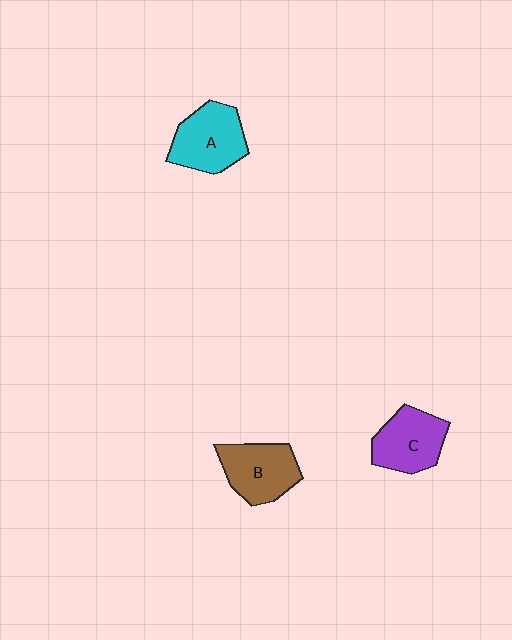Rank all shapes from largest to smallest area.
From largest to smallest: A (cyan), B (brown), C (purple).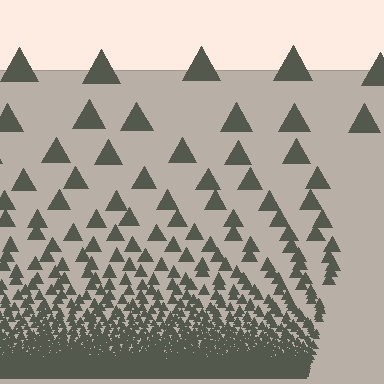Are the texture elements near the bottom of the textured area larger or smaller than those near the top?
Smaller. The gradient is inverted — elements near the bottom are smaller and denser.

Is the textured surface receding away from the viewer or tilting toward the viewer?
The surface appears to tilt toward the viewer. Texture elements get larger and sparser toward the top.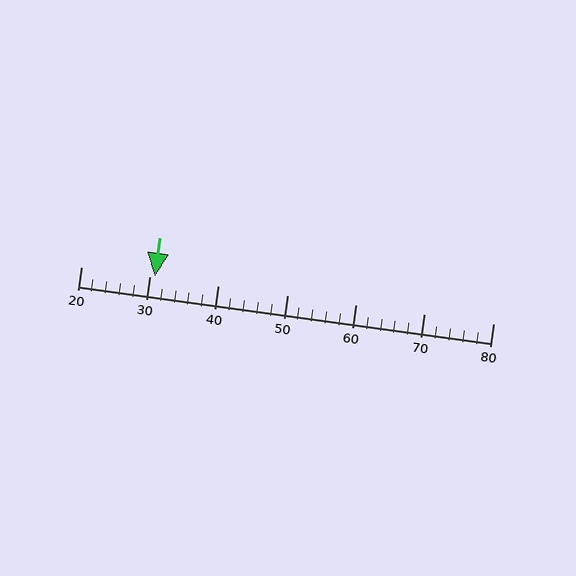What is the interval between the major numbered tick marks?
The major tick marks are spaced 10 units apart.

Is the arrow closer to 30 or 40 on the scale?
The arrow is closer to 30.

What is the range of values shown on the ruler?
The ruler shows values from 20 to 80.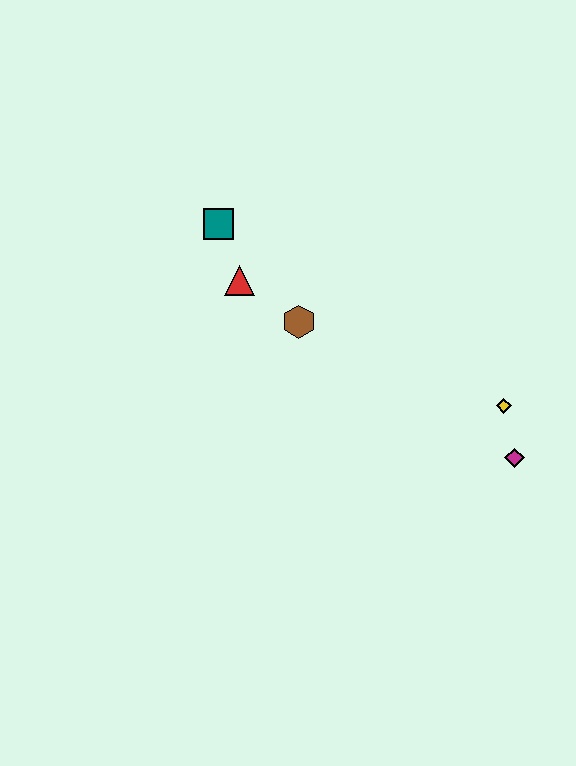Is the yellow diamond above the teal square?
No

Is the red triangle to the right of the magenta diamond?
No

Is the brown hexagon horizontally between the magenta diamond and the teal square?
Yes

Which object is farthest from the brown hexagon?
The magenta diamond is farthest from the brown hexagon.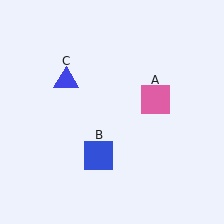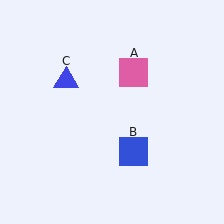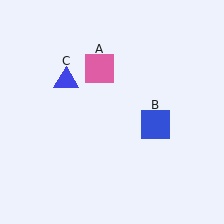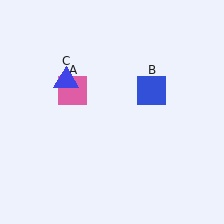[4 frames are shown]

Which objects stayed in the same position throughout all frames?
Blue triangle (object C) remained stationary.